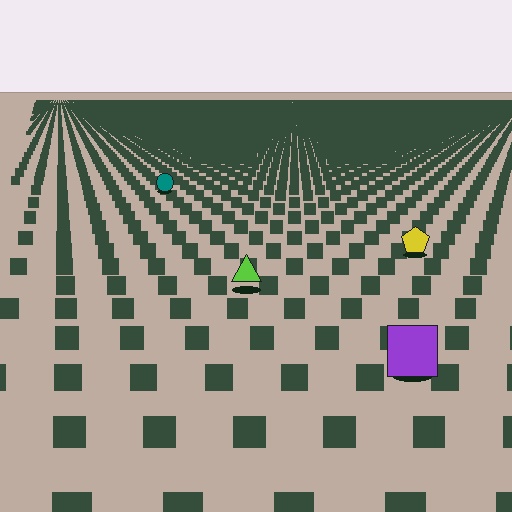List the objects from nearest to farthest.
From nearest to farthest: the purple square, the lime triangle, the yellow pentagon, the teal circle.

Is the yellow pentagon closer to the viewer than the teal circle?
Yes. The yellow pentagon is closer — you can tell from the texture gradient: the ground texture is coarser near it.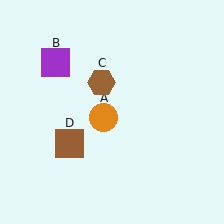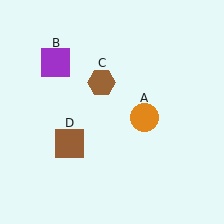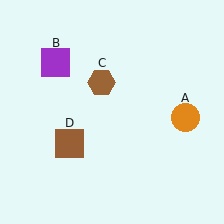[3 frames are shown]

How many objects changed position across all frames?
1 object changed position: orange circle (object A).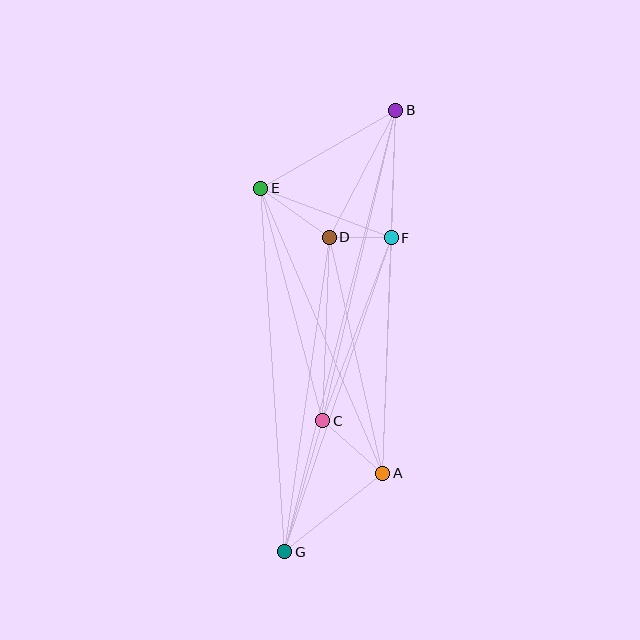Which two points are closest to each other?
Points D and F are closest to each other.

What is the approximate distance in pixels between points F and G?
The distance between F and G is approximately 332 pixels.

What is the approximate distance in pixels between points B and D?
The distance between B and D is approximately 144 pixels.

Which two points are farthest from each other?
Points B and G are farthest from each other.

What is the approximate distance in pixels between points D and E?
The distance between D and E is approximately 84 pixels.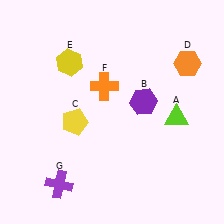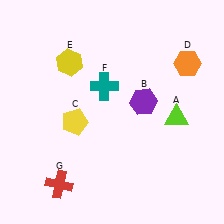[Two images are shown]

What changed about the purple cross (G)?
In Image 1, G is purple. In Image 2, it changed to red.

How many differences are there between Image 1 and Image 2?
There are 2 differences between the two images.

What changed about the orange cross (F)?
In Image 1, F is orange. In Image 2, it changed to teal.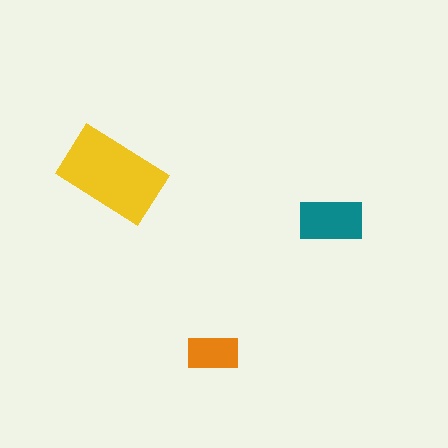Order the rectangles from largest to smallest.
the yellow one, the teal one, the orange one.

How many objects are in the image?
There are 3 objects in the image.